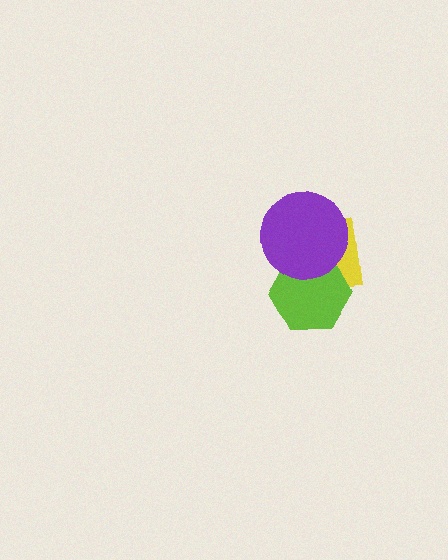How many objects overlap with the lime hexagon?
2 objects overlap with the lime hexagon.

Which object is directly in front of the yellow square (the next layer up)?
The lime hexagon is directly in front of the yellow square.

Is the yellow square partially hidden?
Yes, it is partially covered by another shape.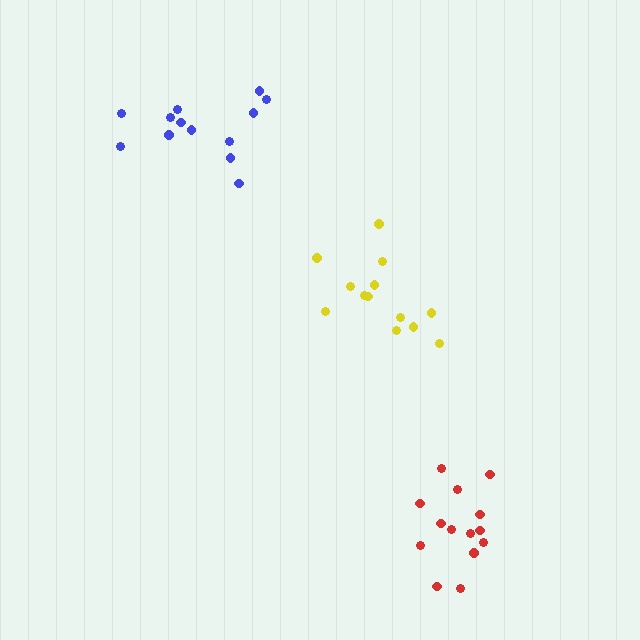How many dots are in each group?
Group 1: 13 dots, Group 2: 14 dots, Group 3: 13 dots (40 total).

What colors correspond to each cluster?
The clusters are colored: yellow, red, blue.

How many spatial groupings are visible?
There are 3 spatial groupings.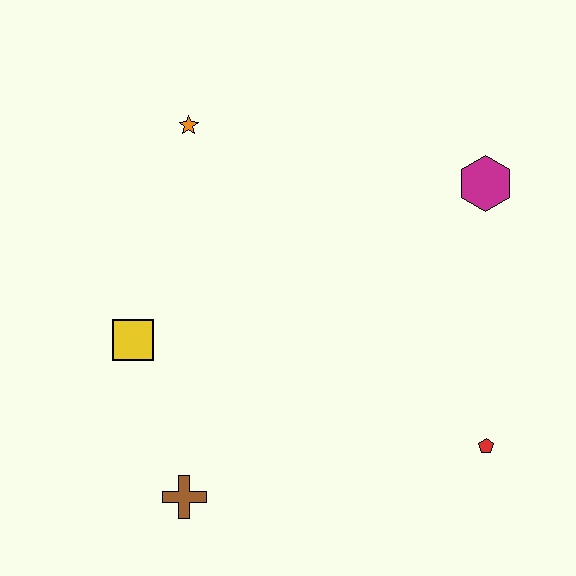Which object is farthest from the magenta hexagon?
The brown cross is farthest from the magenta hexagon.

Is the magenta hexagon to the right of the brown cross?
Yes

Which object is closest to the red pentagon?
The magenta hexagon is closest to the red pentagon.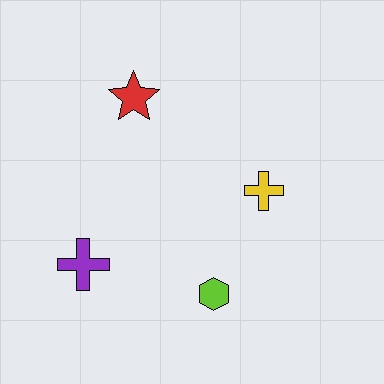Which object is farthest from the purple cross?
The yellow cross is farthest from the purple cross.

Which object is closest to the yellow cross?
The lime hexagon is closest to the yellow cross.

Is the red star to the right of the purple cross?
Yes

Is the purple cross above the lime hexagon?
Yes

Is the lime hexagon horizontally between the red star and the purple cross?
No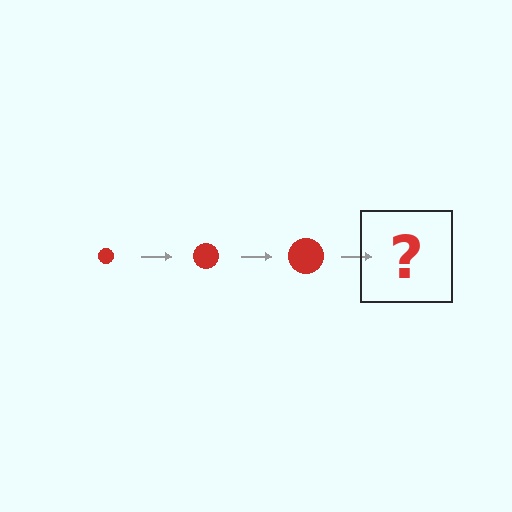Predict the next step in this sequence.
The next step is a red circle, larger than the previous one.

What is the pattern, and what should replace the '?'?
The pattern is that the circle gets progressively larger each step. The '?' should be a red circle, larger than the previous one.